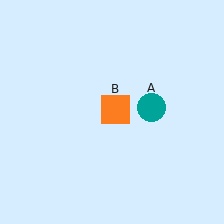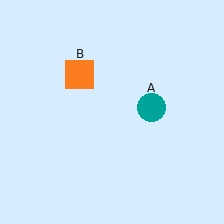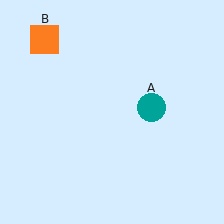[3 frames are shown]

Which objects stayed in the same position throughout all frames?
Teal circle (object A) remained stationary.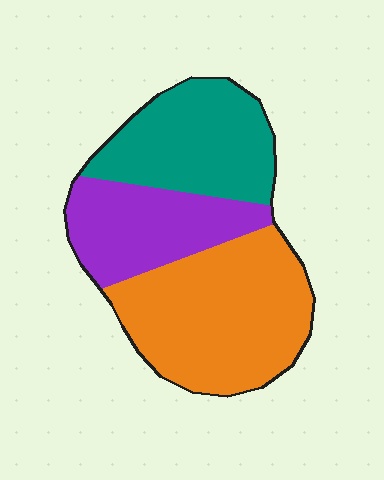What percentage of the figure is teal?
Teal takes up between a sixth and a third of the figure.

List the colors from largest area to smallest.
From largest to smallest: orange, teal, purple.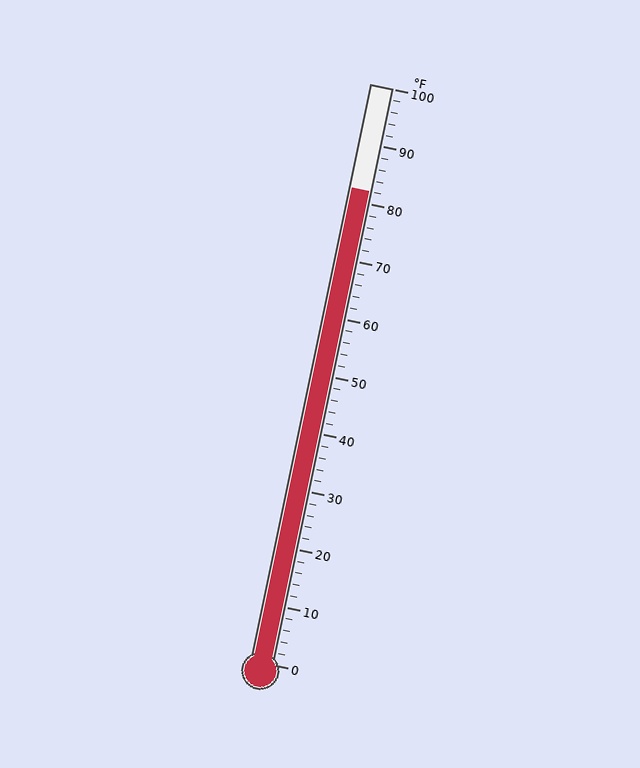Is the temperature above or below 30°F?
The temperature is above 30°F.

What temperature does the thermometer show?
The thermometer shows approximately 82°F.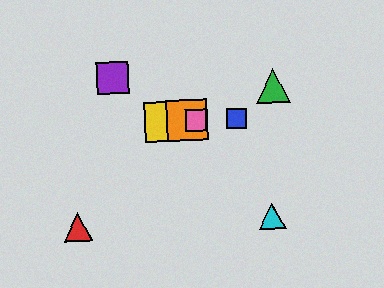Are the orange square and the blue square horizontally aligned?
Yes, both are at y≈121.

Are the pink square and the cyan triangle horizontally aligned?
No, the pink square is at y≈120 and the cyan triangle is at y≈216.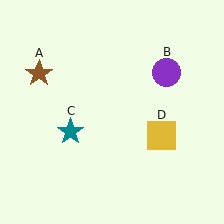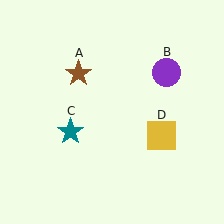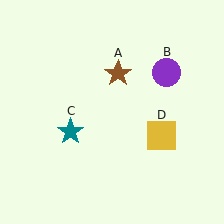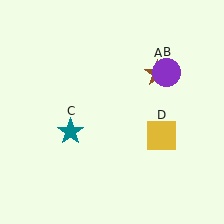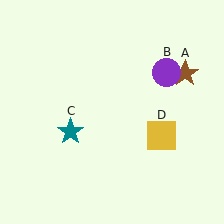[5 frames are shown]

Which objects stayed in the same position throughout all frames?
Purple circle (object B) and teal star (object C) and yellow square (object D) remained stationary.